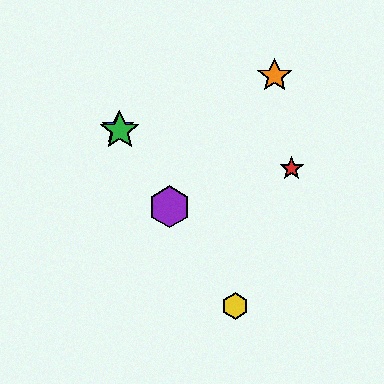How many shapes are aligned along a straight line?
4 shapes (the blue star, the green star, the yellow hexagon, the purple hexagon) are aligned along a straight line.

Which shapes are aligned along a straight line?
The blue star, the green star, the yellow hexagon, the purple hexagon are aligned along a straight line.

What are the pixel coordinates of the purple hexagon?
The purple hexagon is at (170, 207).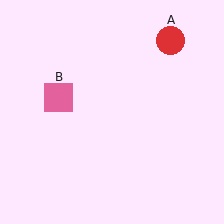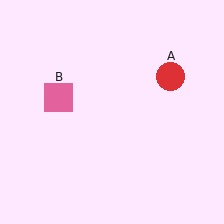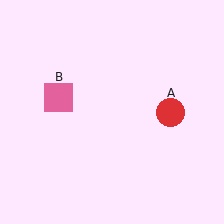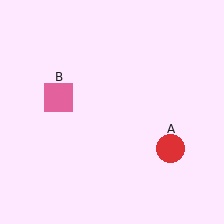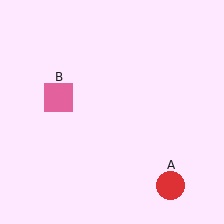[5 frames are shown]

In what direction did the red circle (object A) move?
The red circle (object A) moved down.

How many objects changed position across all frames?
1 object changed position: red circle (object A).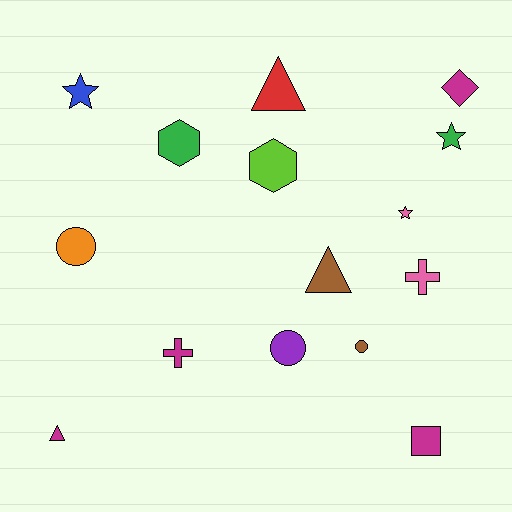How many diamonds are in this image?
There is 1 diamond.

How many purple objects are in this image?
There is 1 purple object.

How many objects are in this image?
There are 15 objects.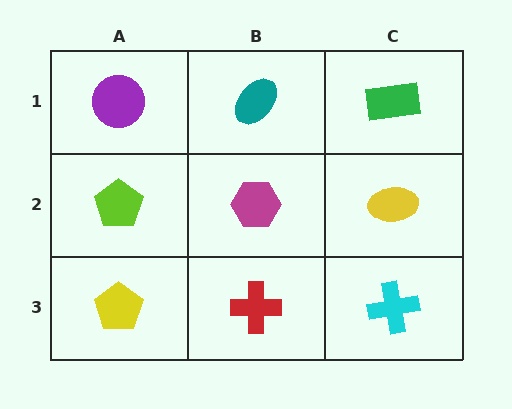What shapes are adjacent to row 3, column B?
A magenta hexagon (row 2, column B), a yellow pentagon (row 3, column A), a cyan cross (row 3, column C).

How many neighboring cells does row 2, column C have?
3.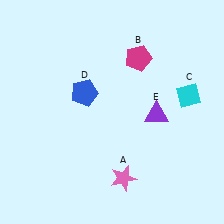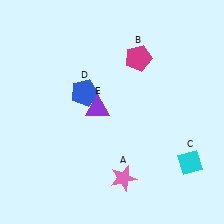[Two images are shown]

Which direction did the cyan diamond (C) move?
The cyan diamond (C) moved down.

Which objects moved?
The objects that moved are: the cyan diamond (C), the purple triangle (E).